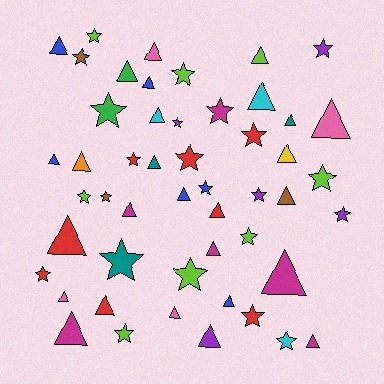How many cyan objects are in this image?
There are 3 cyan objects.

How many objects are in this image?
There are 50 objects.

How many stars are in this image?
There are 23 stars.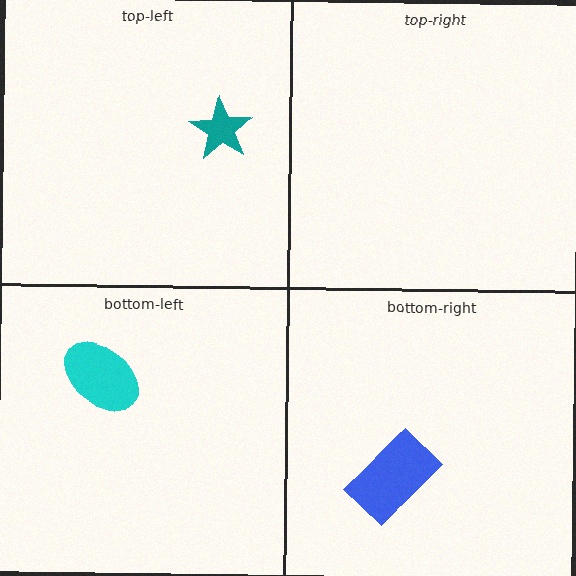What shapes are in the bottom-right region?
The blue rectangle.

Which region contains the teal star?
The top-left region.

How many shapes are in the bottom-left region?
1.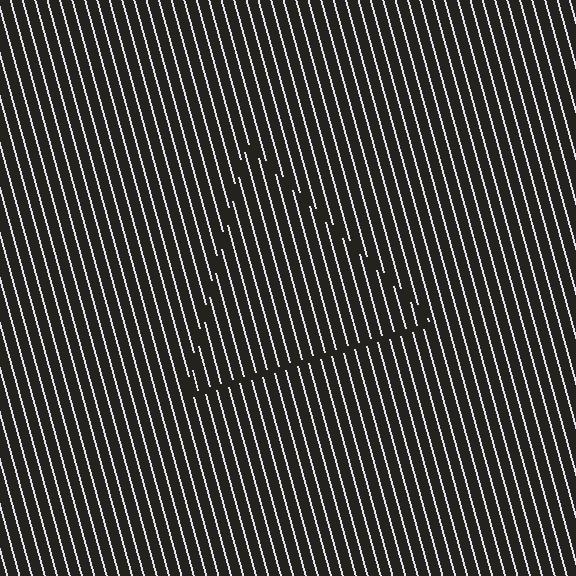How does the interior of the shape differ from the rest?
The interior of the shape contains the same grating, shifted by half a period — the contour is defined by the phase discontinuity where line-ends from the inner and outer gratings abut.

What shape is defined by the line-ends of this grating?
An illusory triangle. The interior of the shape contains the same grating, shifted by half a period — the contour is defined by the phase discontinuity where line-ends from the inner and outer gratings abut.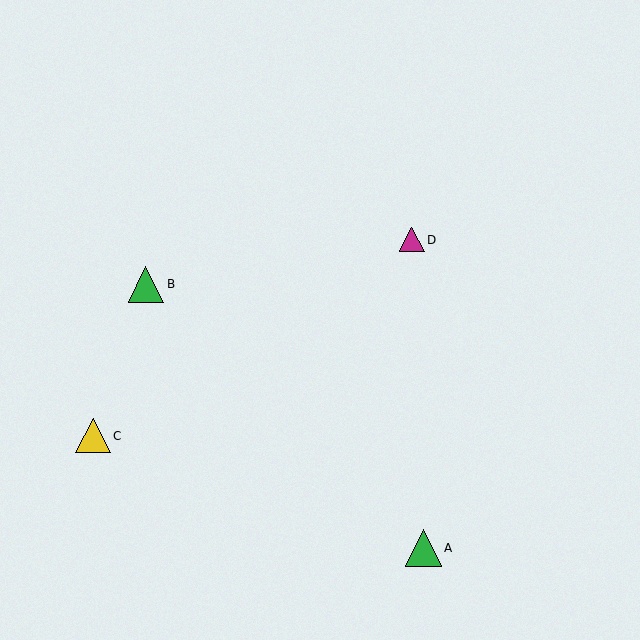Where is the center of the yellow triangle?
The center of the yellow triangle is at (93, 436).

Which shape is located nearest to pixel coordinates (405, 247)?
The magenta triangle (labeled D) at (412, 240) is nearest to that location.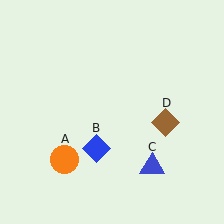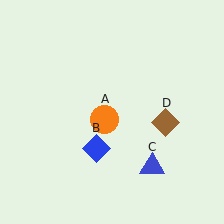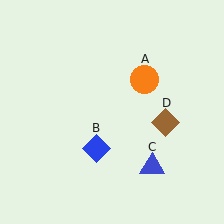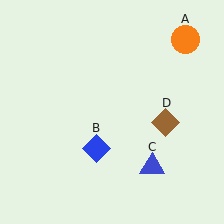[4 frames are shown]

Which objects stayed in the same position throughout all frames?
Blue diamond (object B) and blue triangle (object C) and brown diamond (object D) remained stationary.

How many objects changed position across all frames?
1 object changed position: orange circle (object A).